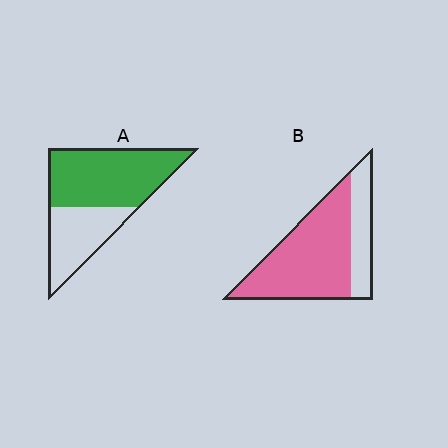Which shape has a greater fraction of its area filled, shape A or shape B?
Shape B.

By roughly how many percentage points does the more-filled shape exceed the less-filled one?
By roughly 10 percentage points (B over A).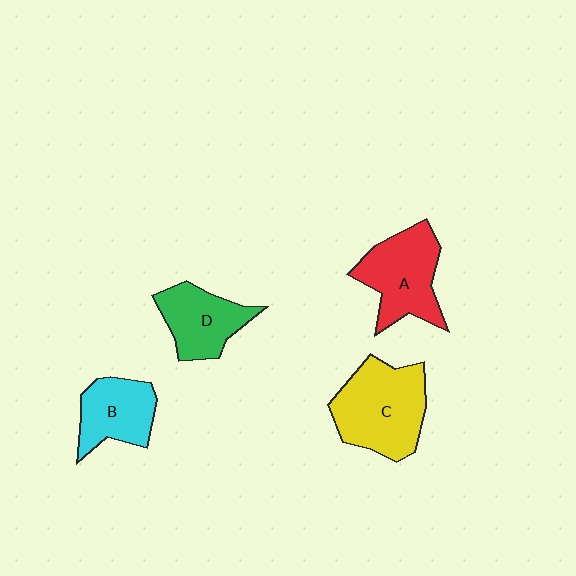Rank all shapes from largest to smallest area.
From largest to smallest: C (yellow), A (red), D (green), B (cyan).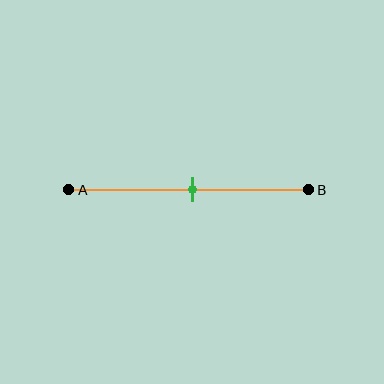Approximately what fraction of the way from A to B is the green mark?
The green mark is approximately 50% of the way from A to B.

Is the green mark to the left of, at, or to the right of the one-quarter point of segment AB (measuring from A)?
The green mark is to the right of the one-quarter point of segment AB.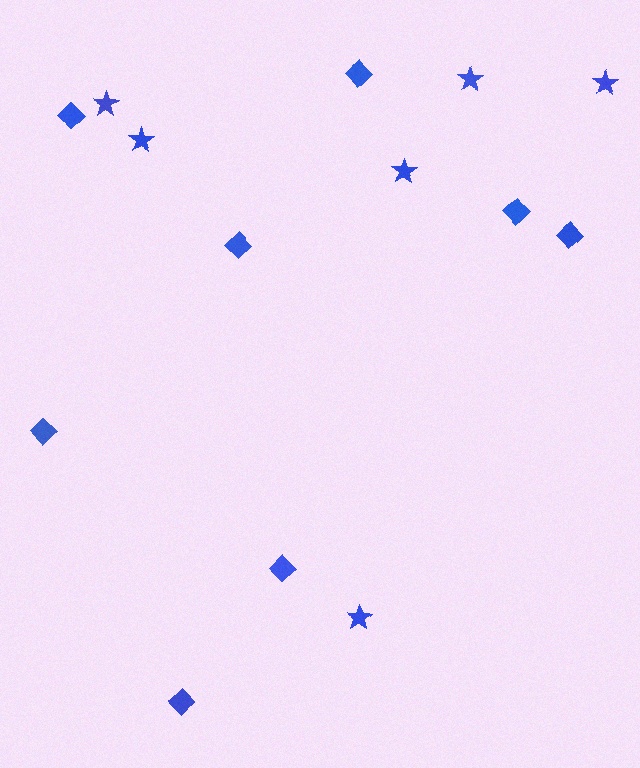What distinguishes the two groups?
There are 2 groups: one group of diamonds (8) and one group of stars (6).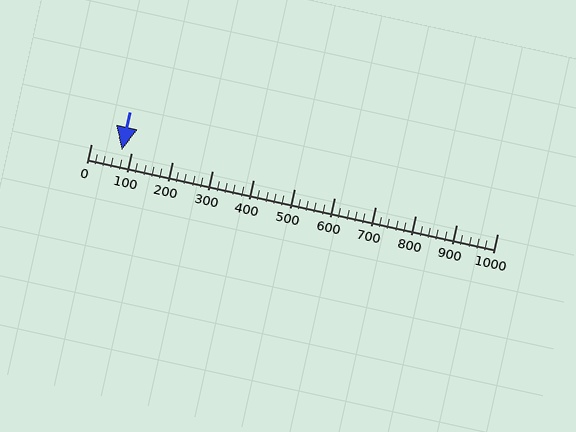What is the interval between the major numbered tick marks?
The major tick marks are spaced 100 units apart.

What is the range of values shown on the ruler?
The ruler shows values from 0 to 1000.